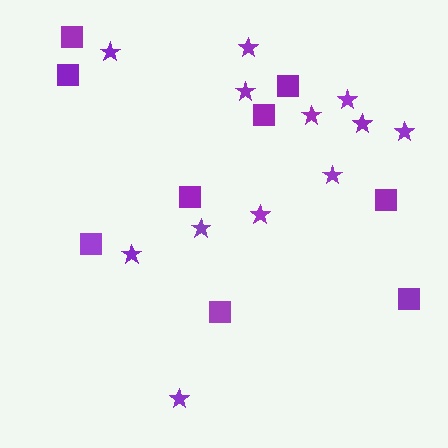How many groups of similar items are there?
There are 2 groups: one group of squares (9) and one group of stars (12).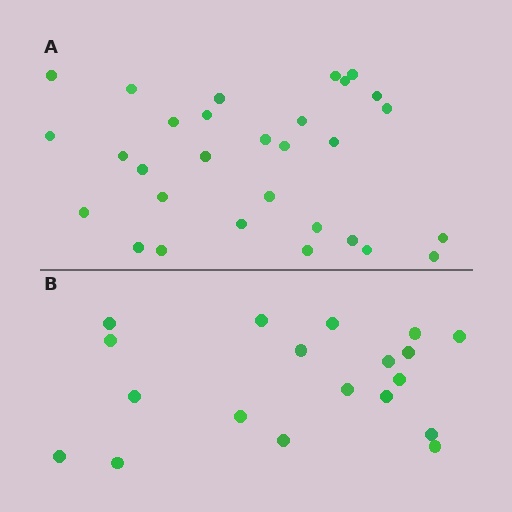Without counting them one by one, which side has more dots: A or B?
Region A (the top region) has more dots.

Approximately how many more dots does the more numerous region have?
Region A has roughly 12 or so more dots than region B.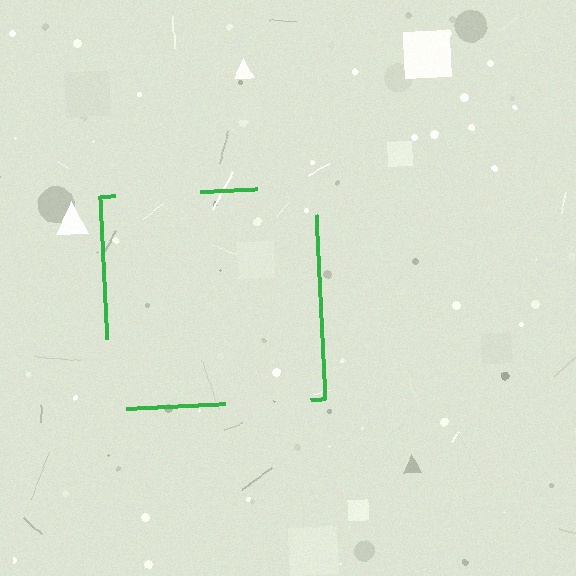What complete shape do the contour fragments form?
The contour fragments form a square.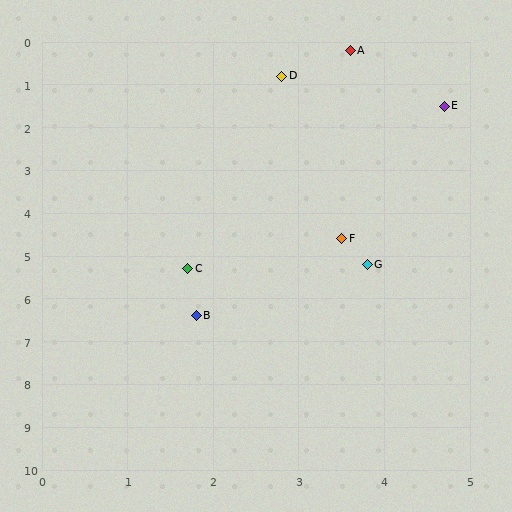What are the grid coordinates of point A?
Point A is at approximately (3.6, 0.2).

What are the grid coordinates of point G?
Point G is at approximately (3.8, 5.2).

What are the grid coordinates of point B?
Point B is at approximately (1.8, 6.4).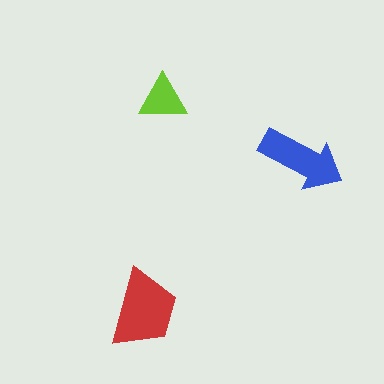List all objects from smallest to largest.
The lime triangle, the blue arrow, the red trapezoid.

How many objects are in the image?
There are 3 objects in the image.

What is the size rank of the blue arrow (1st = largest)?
2nd.